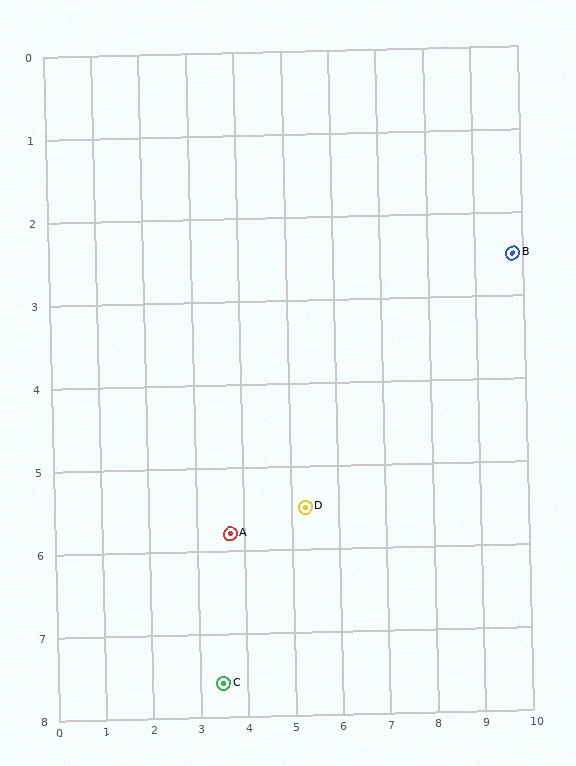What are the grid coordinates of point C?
Point C is at approximately (3.5, 7.6).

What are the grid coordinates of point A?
Point A is at approximately (3.7, 5.8).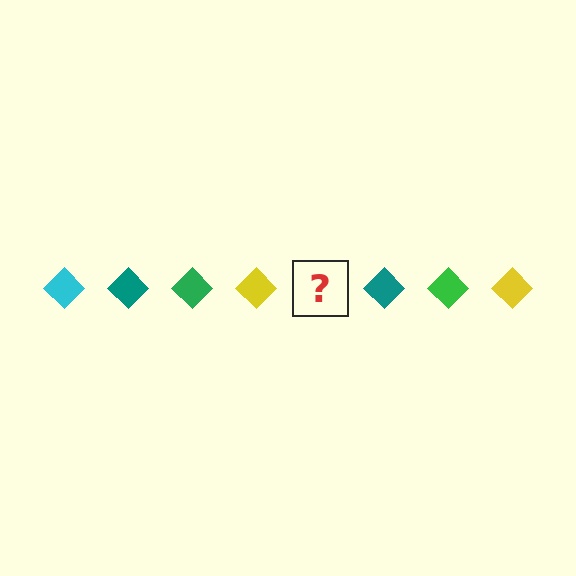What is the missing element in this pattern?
The missing element is a cyan diamond.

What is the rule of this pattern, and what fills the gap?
The rule is that the pattern cycles through cyan, teal, green, yellow diamonds. The gap should be filled with a cyan diamond.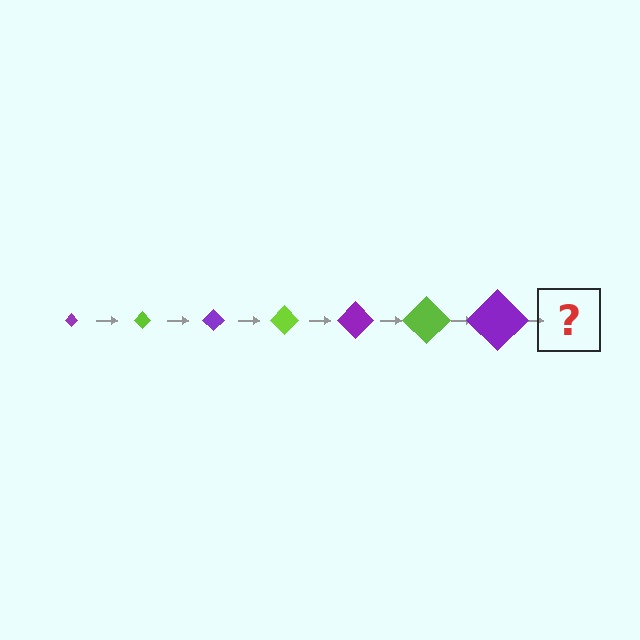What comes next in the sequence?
The next element should be a lime diamond, larger than the previous one.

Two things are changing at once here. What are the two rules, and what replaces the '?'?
The two rules are that the diamond grows larger each step and the color cycles through purple and lime. The '?' should be a lime diamond, larger than the previous one.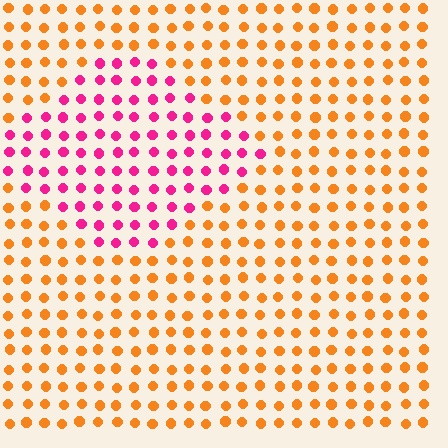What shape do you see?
I see a diamond.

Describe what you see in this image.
The image is filled with small orange elements in a uniform arrangement. A diamond-shaped region is visible where the elements are tinted to a slightly different hue, forming a subtle color boundary.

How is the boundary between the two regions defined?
The boundary is defined purely by a slight shift in hue (about 62 degrees). Spacing, size, and orientation are identical on both sides.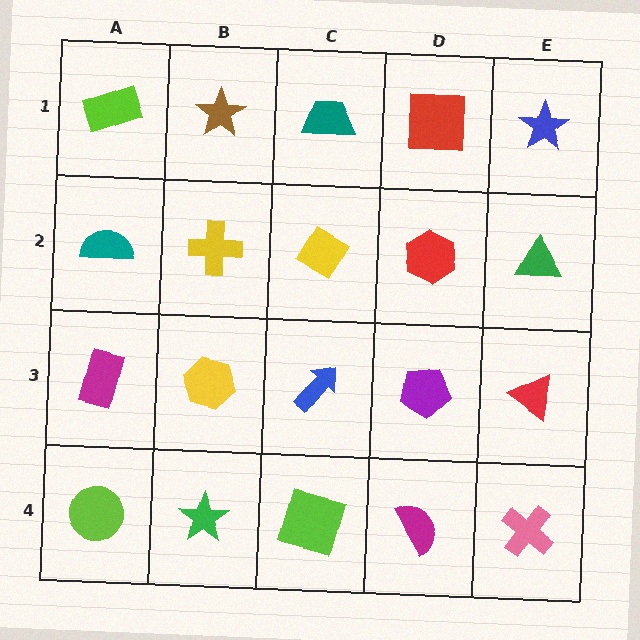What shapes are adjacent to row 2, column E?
A blue star (row 1, column E), a red triangle (row 3, column E), a red hexagon (row 2, column D).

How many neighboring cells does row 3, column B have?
4.